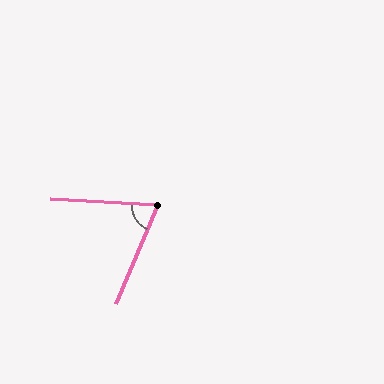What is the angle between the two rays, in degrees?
Approximately 70 degrees.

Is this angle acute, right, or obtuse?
It is acute.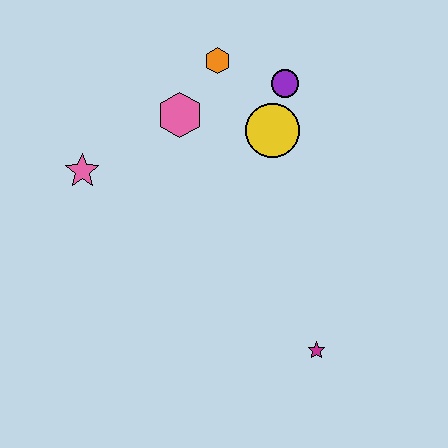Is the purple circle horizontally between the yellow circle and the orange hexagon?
No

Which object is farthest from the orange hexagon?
The magenta star is farthest from the orange hexagon.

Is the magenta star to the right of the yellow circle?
Yes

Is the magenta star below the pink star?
Yes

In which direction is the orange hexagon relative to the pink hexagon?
The orange hexagon is above the pink hexagon.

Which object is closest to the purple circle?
The yellow circle is closest to the purple circle.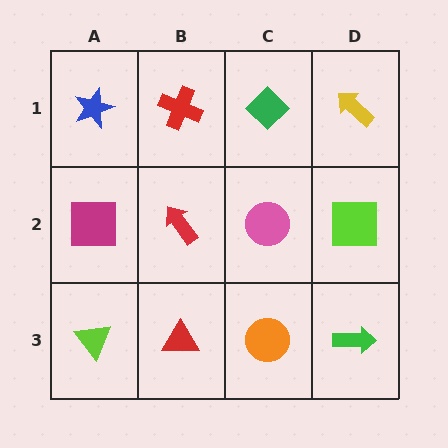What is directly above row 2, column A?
A blue star.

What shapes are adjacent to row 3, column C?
A pink circle (row 2, column C), a red triangle (row 3, column B), a green arrow (row 3, column D).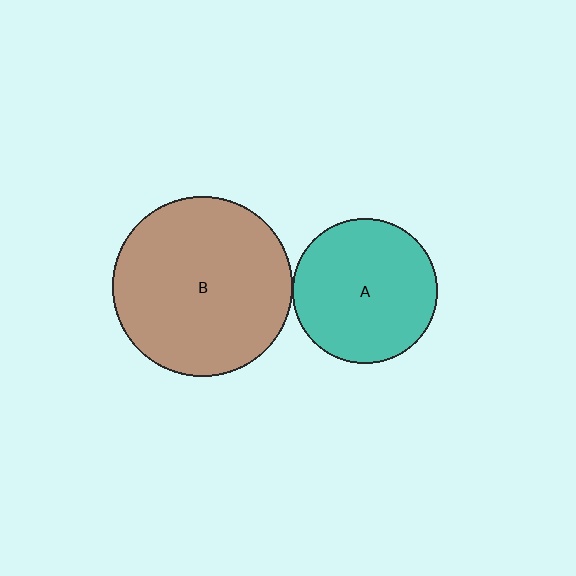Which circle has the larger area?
Circle B (brown).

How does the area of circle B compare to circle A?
Approximately 1.5 times.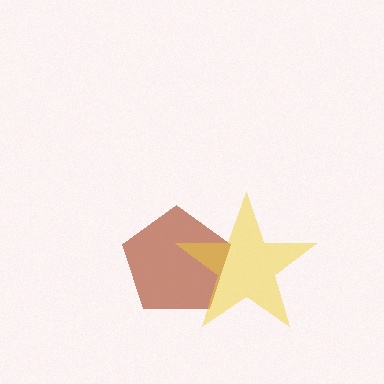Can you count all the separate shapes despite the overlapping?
Yes, there are 2 separate shapes.